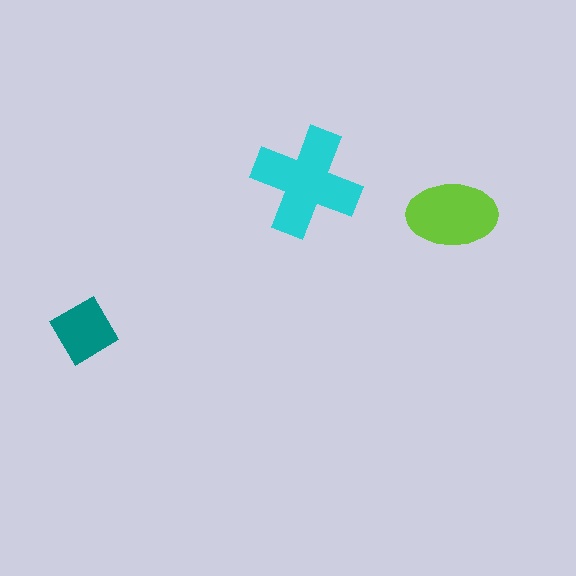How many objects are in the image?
There are 3 objects in the image.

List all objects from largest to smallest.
The cyan cross, the lime ellipse, the teal diamond.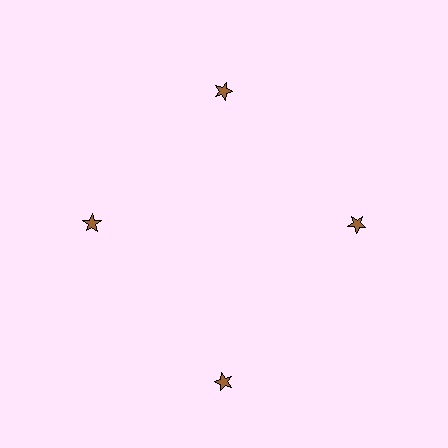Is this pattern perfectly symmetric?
No. The 4 brown stars are arranged in a ring, but one element near the 6 o'clock position is pushed outward from the center, breaking the 4-fold rotational symmetry.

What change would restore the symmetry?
The symmetry would be restored by moving it inward, back onto the ring so that all 4 stars sit at equal angles and equal distance from the center.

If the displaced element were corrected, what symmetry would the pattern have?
It would have 4-fold rotational symmetry — the pattern would map onto itself every 90 degrees.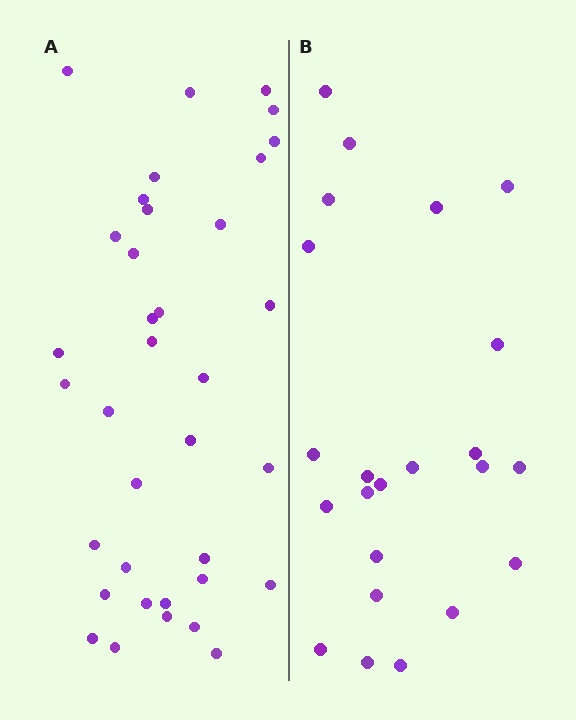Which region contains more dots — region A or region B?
Region A (the left region) has more dots.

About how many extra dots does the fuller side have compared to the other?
Region A has approximately 15 more dots than region B.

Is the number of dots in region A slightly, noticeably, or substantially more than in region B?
Region A has substantially more. The ratio is roughly 1.6 to 1.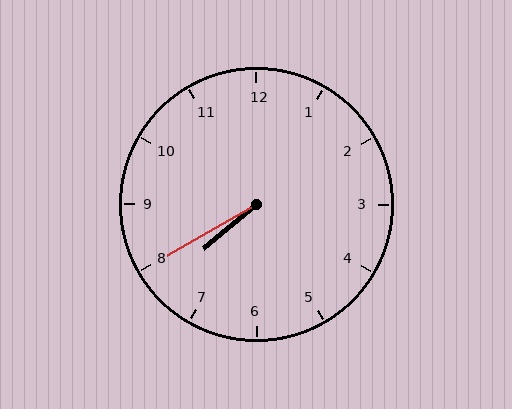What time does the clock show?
7:40.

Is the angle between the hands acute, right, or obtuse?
It is acute.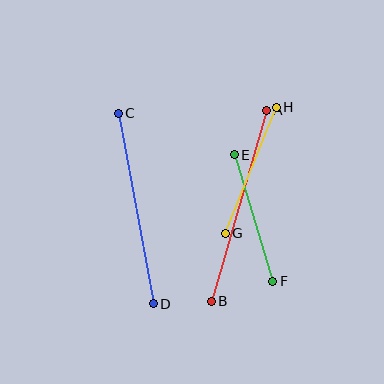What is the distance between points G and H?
The distance is approximately 136 pixels.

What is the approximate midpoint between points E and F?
The midpoint is at approximately (253, 218) pixels.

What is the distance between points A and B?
The distance is approximately 199 pixels.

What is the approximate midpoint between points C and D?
The midpoint is at approximately (136, 208) pixels.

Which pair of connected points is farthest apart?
Points A and B are farthest apart.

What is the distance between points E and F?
The distance is approximately 132 pixels.